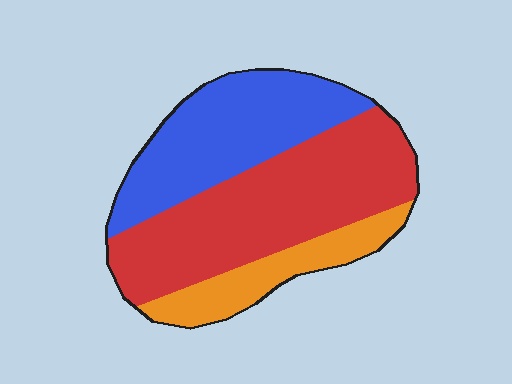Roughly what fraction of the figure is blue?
Blue covers 34% of the figure.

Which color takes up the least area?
Orange, at roughly 15%.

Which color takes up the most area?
Red, at roughly 50%.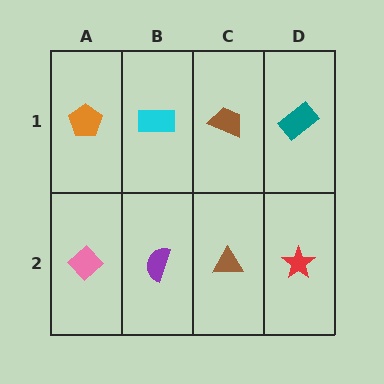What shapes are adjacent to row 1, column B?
A purple semicircle (row 2, column B), an orange pentagon (row 1, column A), a brown trapezoid (row 1, column C).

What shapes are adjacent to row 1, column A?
A pink diamond (row 2, column A), a cyan rectangle (row 1, column B).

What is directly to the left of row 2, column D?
A brown triangle.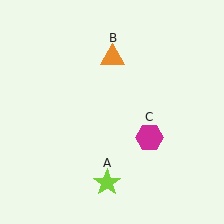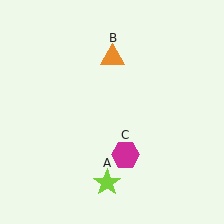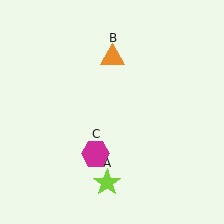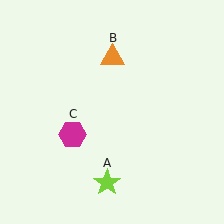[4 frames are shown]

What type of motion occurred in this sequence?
The magenta hexagon (object C) rotated clockwise around the center of the scene.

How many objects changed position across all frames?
1 object changed position: magenta hexagon (object C).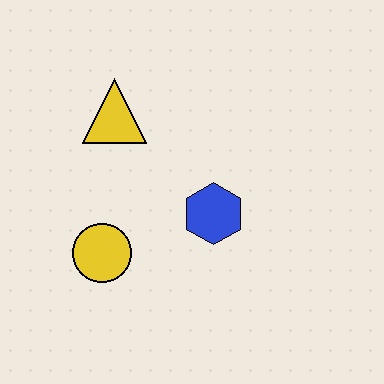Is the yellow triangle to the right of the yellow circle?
Yes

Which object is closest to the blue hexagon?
The yellow circle is closest to the blue hexagon.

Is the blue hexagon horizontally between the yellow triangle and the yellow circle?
No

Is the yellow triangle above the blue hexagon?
Yes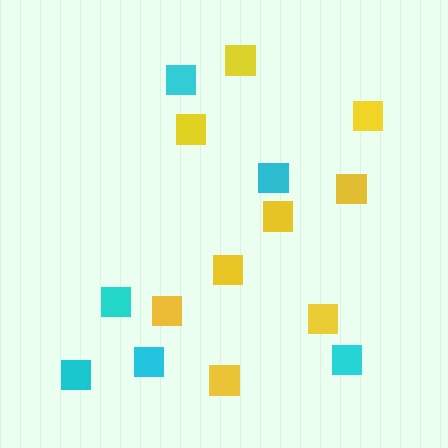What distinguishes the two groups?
There are 2 groups: one group of yellow squares (9) and one group of cyan squares (6).